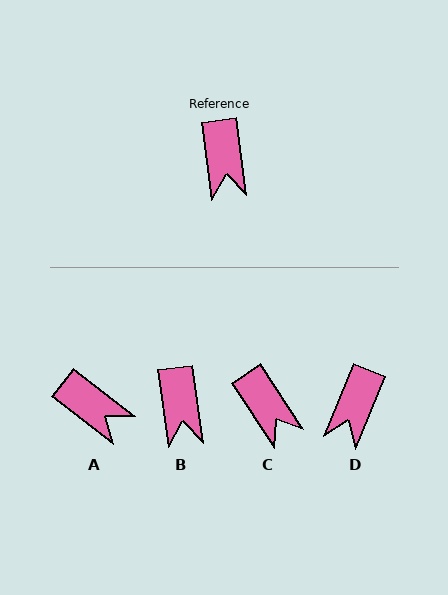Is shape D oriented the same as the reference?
No, it is off by about 30 degrees.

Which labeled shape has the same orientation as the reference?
B.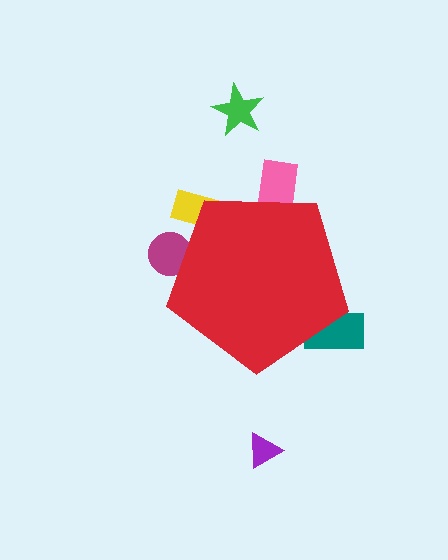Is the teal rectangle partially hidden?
Yes, the teal rectangle is partially hidden behind the red pentagon.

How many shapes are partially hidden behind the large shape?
4 shapes are partially hidden.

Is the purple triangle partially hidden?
No, the purple triangle is fully visible.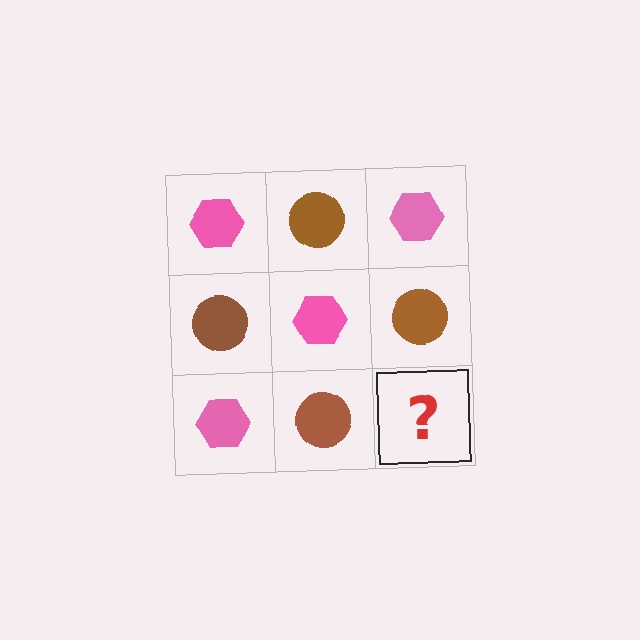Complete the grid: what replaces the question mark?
The question mark should be replaced with a pink hexagon.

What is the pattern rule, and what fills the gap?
The rule is that it alternates pink hexagon and brown circle in a checkerboard pattern. The gap should be filled with a pink hexagon.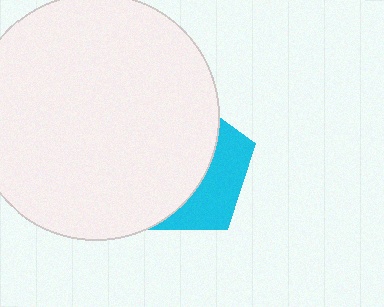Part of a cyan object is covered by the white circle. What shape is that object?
It is a pentagon.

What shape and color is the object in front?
The object in front is a white circle.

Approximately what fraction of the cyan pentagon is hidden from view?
Roughly 67% of the cyan pentagon is hidden behind the white circle.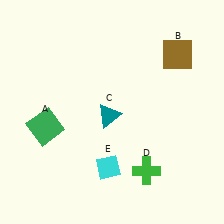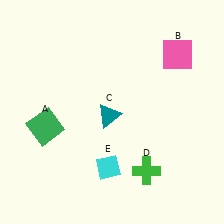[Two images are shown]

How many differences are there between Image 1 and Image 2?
There is 1 difference between the two images.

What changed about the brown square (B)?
In Image 1, B is brown. In Image 2, it changed to pink.